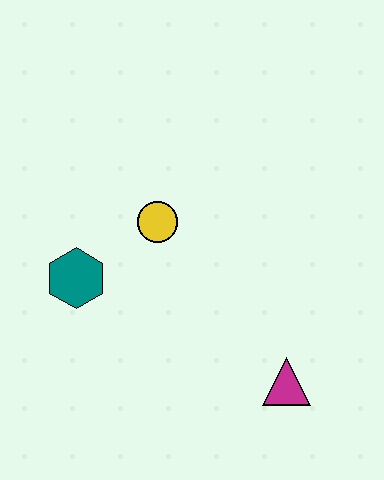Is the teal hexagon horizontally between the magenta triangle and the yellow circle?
No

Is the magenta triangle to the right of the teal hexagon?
Yes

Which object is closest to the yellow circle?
The teal hexagon is closest to the yellow circle.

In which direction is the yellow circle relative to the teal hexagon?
The yellow circle is to the right of the teal hexagon.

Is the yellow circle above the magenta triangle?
Yes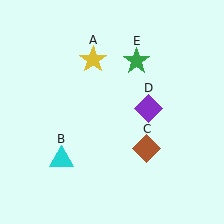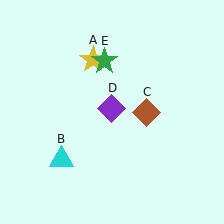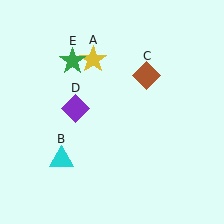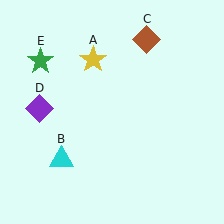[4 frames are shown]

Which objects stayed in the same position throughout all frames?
Yellow star (object A) and cyan triangle (object B) remained stationary.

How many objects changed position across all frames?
3 objects changed position: brown diamond (object C), purple diamond (object D), green star (object E).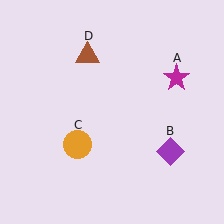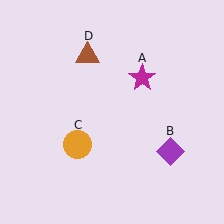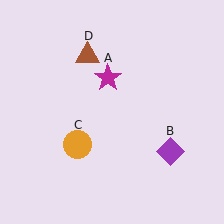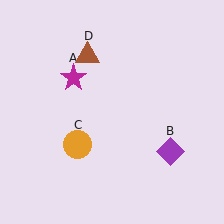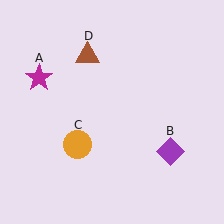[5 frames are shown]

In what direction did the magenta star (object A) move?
The magenta star (object A) moved left.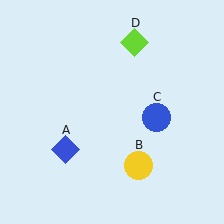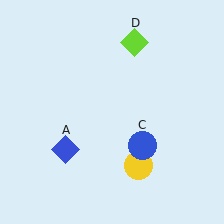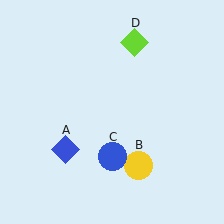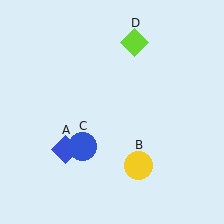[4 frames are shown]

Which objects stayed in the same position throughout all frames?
Blue diamond (object A) and yellow circle (object B) and lime diamond (object D) remained stationary.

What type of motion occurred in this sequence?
The blue circle (object C) rotated clockwise around the center of the scene.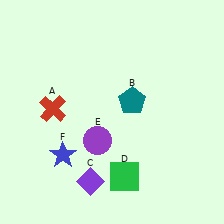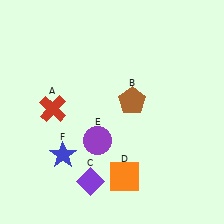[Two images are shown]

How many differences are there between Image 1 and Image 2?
There are 2 differences between the two images.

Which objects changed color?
B changed from teal to brown. D changed from green to orange.